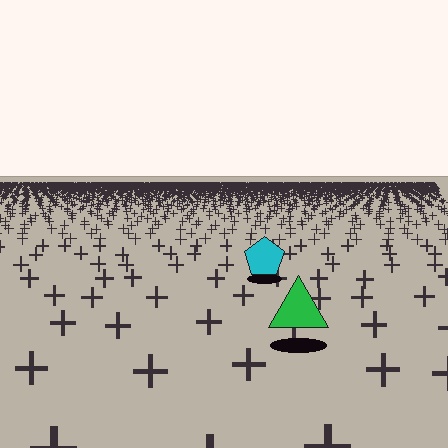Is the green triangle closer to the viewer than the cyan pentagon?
Yes. The green triangle is closer — you can tell from the texture gradient: the ground texture is coarser near it.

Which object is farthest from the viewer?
The cyan pentagon is farthest from the viewer. It appears smaller and the ground texture around it is denser.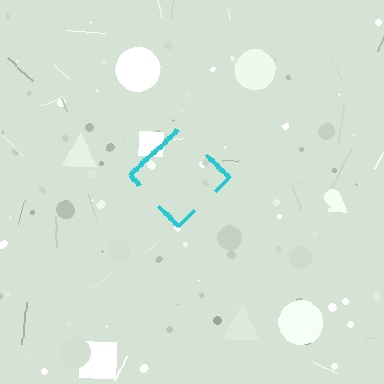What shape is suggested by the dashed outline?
The dashed outline suggests a diamond.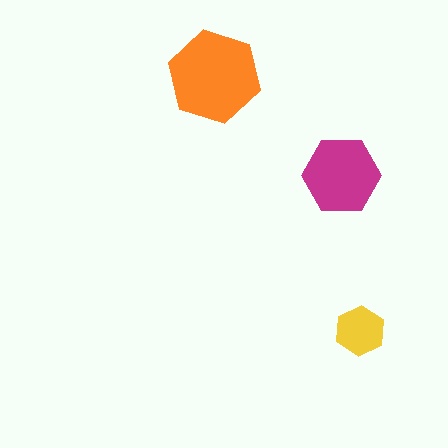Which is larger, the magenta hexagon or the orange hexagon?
The orange one.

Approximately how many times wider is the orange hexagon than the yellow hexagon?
About 2 times wider.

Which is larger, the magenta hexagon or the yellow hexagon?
The magenta one.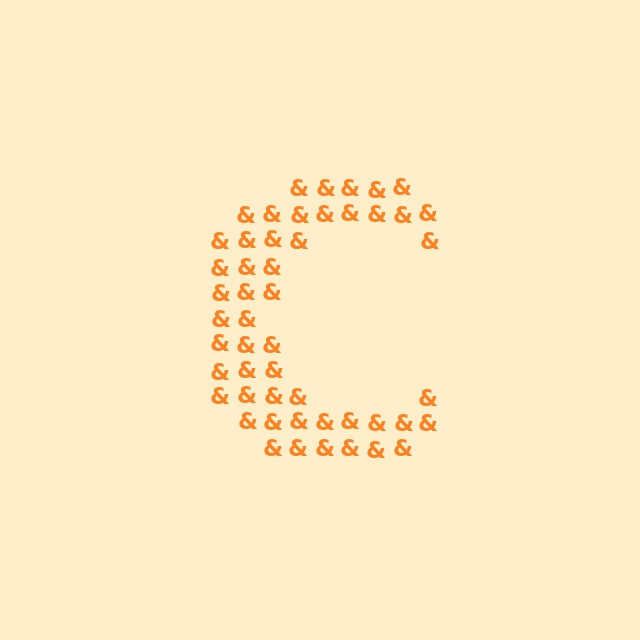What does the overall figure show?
The overall figure shows the letter C.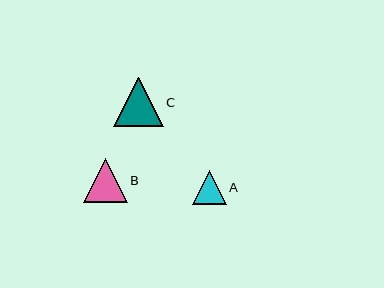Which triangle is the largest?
Triangle C is the largest with a size of approximately 50 pixels.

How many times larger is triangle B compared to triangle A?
Triangle B is approximately 1.3 times the size of triangle A.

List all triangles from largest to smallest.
From largest to smallest: C, B, A.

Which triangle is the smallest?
Triangle A is the smallest with a size of approximately 34 pixels.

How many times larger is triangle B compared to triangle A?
Triangle B is approximately 1.3 times the size of triangle A.